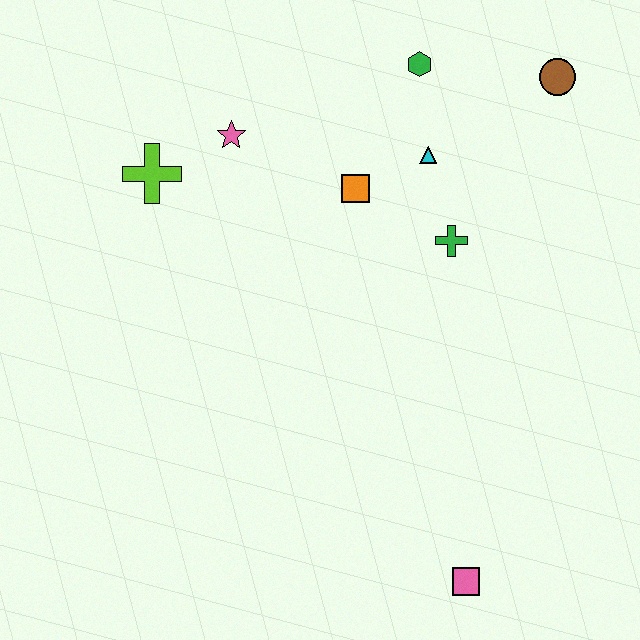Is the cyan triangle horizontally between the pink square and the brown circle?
No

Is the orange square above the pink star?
No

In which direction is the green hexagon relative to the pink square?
The green hexagon is above the pink square.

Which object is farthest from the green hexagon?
The pink square is farthest from the green hexagon.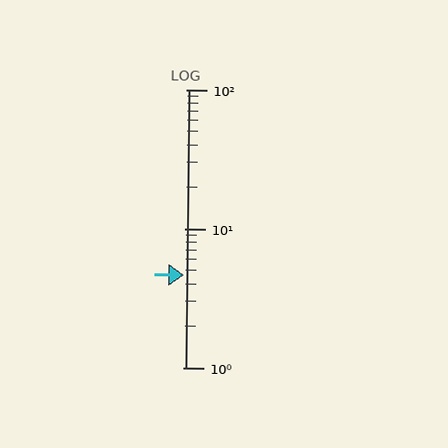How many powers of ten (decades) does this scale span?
The scale spans 2 decades, from 1 to 100.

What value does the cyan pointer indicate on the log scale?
The pointer indicates approximately 4.6.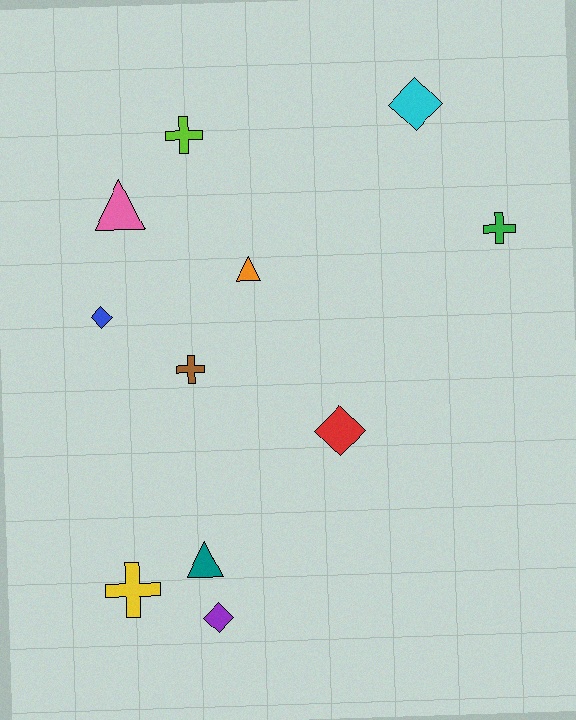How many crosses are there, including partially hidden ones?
There are 4 crosses.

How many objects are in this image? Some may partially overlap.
There are 11 objects.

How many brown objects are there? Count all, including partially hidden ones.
There is 1 brown object.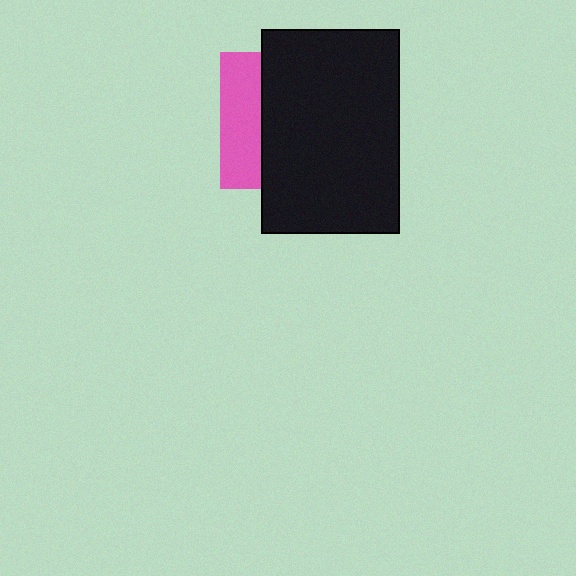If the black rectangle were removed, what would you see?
You would see the complete pink square.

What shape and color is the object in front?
The object in front is a black rectangle.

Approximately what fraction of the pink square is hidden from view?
Roughly 70% of the pink square is hidden behind the black rectangle.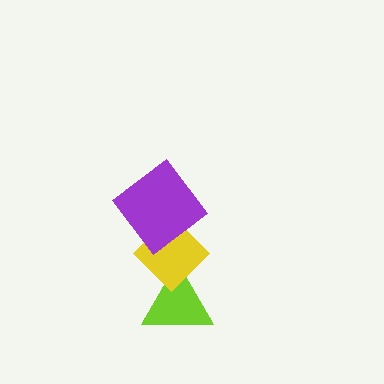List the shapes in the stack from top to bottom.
From top to bottom: the purple diamond, the yellow diamond, the lime triangle.